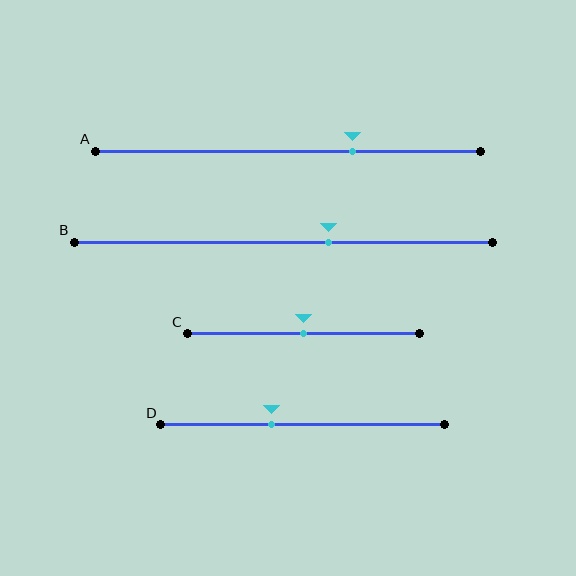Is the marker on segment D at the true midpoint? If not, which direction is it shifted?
No, the marker on segment D is shifted to the left by about 11% of the segment length.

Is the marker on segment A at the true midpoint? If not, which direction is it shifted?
No, the marker on segment A is shifted to the right by about 17% of the segment length.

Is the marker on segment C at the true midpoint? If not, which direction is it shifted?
Yes, the marker on segment C is at the true midpoint.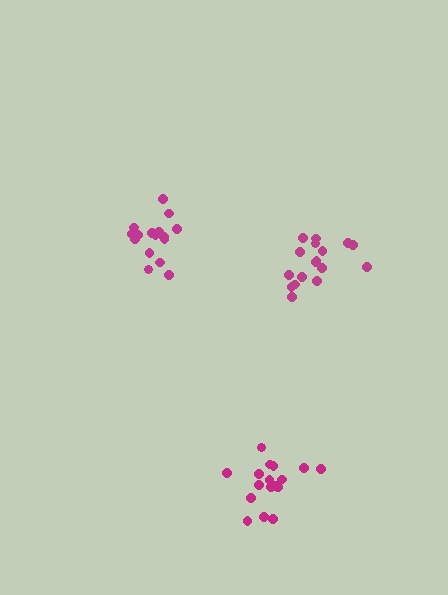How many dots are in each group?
Group 1: 16 dots, Group 2: 17 dots, Group 3: 17 dots (50 total).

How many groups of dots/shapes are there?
There are 3 groups.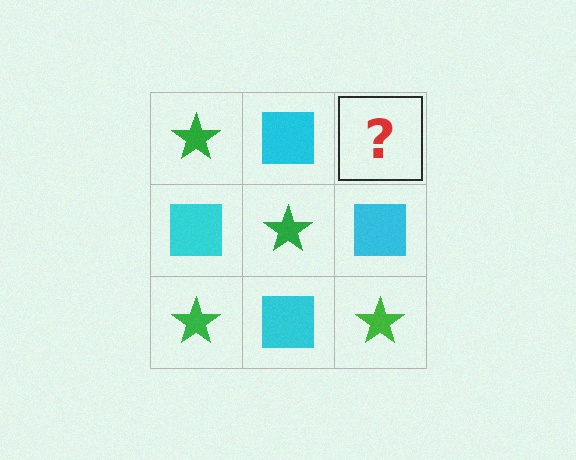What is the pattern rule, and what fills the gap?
The rule is that it alternates green star and cyan square in a checkerboard pattern. The gap should be filled with a green star.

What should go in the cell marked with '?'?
The missing cell should contain a green star.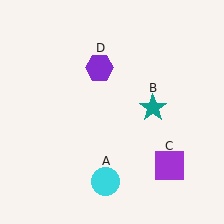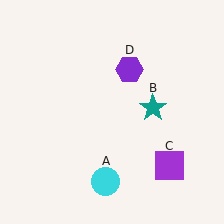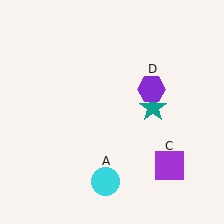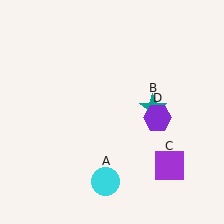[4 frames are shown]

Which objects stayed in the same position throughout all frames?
Cyan circle (object A) and teal star (object B) and purple square (object C) remained stationary.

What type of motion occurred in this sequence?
The purple hexagon (object D) rotated clockwise around the center of the scene.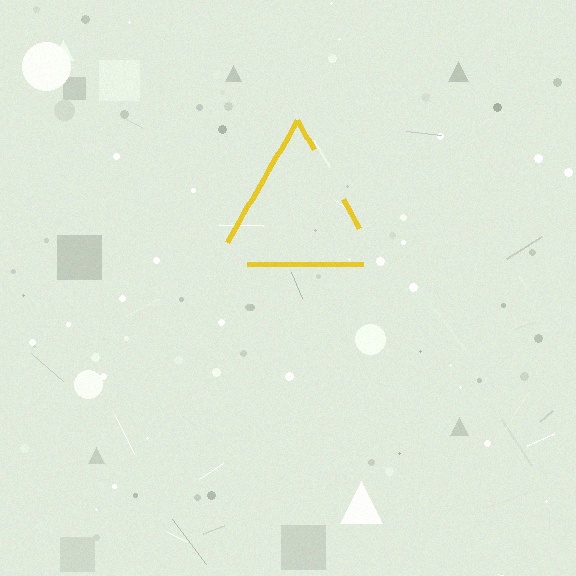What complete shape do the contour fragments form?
The contour fragments form a triangle.